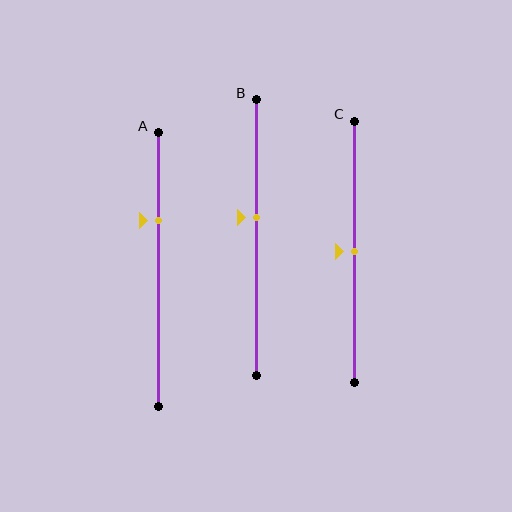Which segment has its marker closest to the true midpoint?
Segment C has its marker closest to the true midpoint.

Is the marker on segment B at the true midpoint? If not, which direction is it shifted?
No, the marker on segment B is shifted upward by about 7% of the segment length.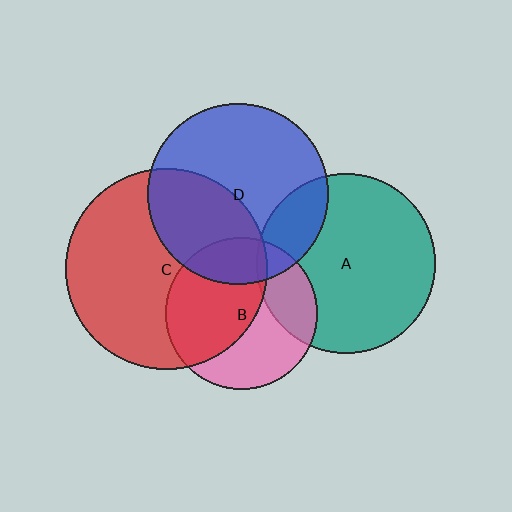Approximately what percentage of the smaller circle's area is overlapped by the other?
Approximately 20%.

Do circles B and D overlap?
Yes.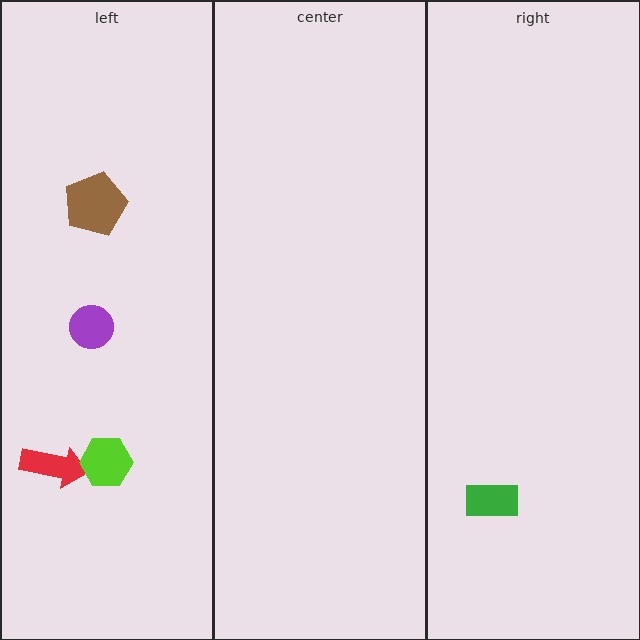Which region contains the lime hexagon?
The left region.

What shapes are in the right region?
The green rectangle.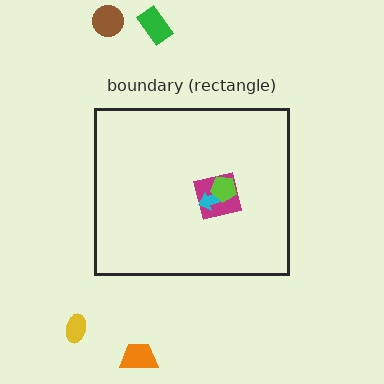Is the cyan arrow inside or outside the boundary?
Inside.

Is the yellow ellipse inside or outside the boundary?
Outside.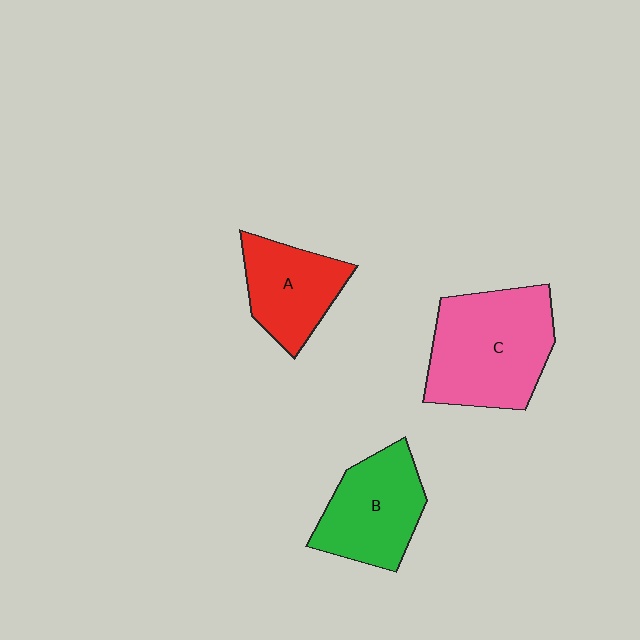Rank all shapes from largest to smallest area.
From largest to smallest: C (pink), B (green), A (red).